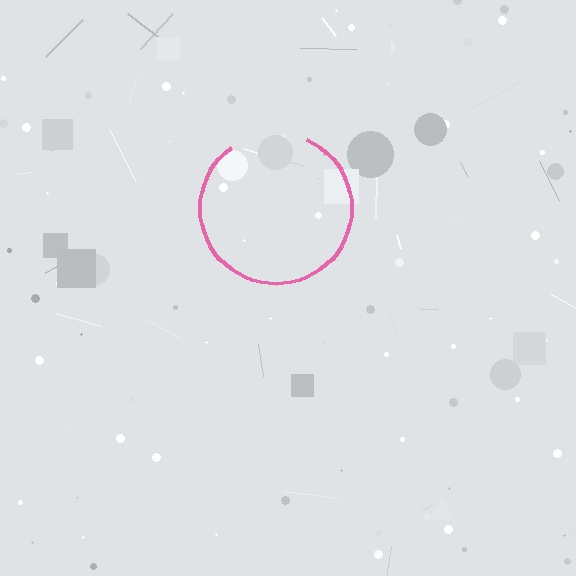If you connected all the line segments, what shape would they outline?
They would outline a circle.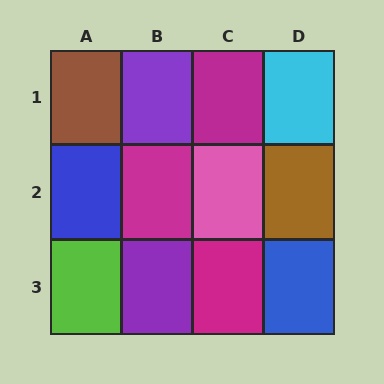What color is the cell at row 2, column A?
Blue.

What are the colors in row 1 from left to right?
Brown, purple, magenta, cyan.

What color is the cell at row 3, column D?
Blue.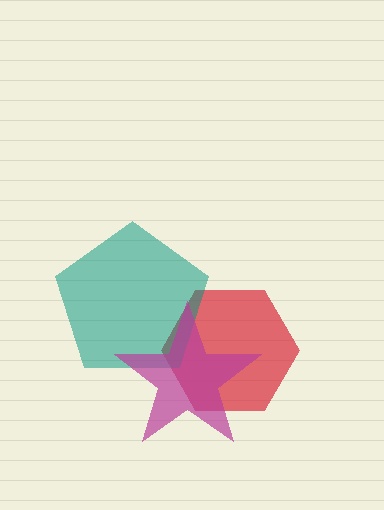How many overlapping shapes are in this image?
There are 3 overlapping shapes in the image.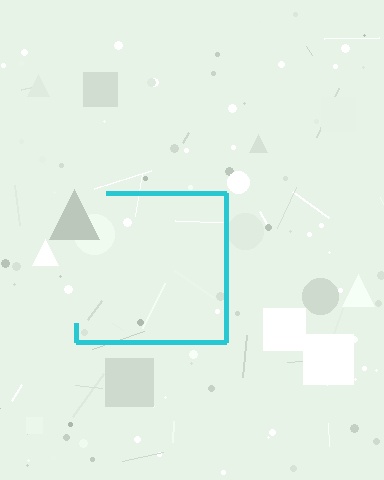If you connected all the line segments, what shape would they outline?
They would outline a square.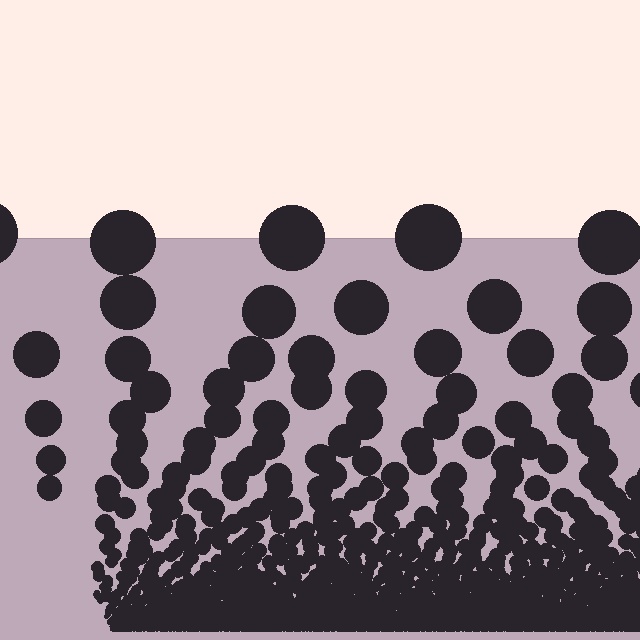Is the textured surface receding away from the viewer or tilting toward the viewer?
The surface appears to tilt toward the viewer. Texture elements get larger and sparser toward the top.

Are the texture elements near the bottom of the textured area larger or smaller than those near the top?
Smaller. The gradient is inverted — elements near the bottom are smaller and denser.